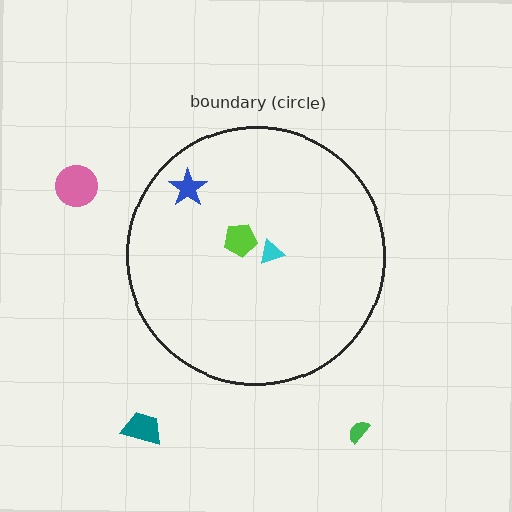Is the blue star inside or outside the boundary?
Inside.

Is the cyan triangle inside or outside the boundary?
Inside.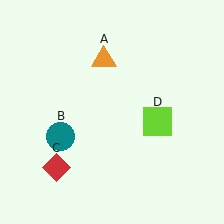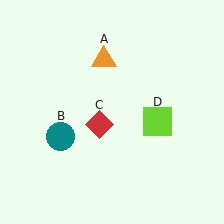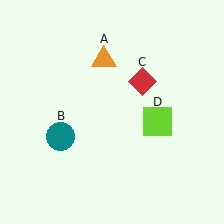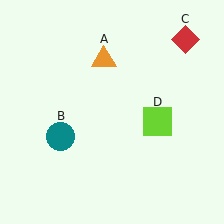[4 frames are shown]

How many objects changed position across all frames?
1 object changed position: red diamond (object C).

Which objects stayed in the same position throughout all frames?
Orange triangle (object A) and teal circle (object B) and lime square (object D) remained stationary.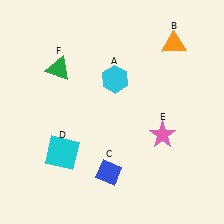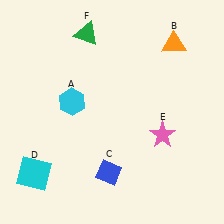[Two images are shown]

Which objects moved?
The objects that moved are: the cyan hexagon (A), the cyan square (D), the green triangle (F).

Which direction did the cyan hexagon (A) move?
The cyan hexagon (A) moved left.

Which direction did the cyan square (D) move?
The cyan square (D) moved left.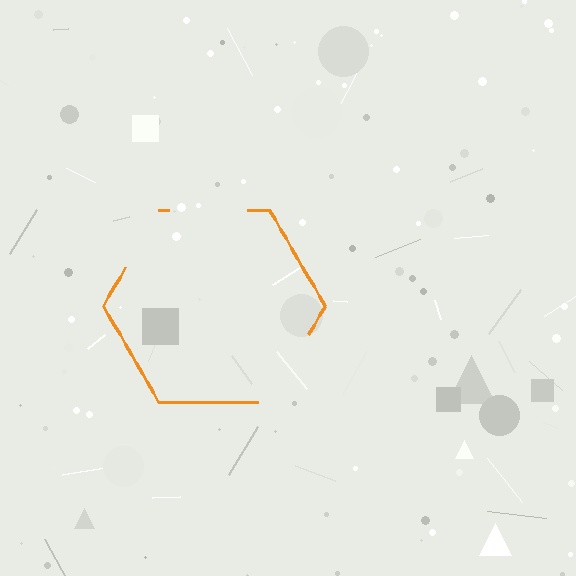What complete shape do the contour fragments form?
The contour fragments form a hexagon.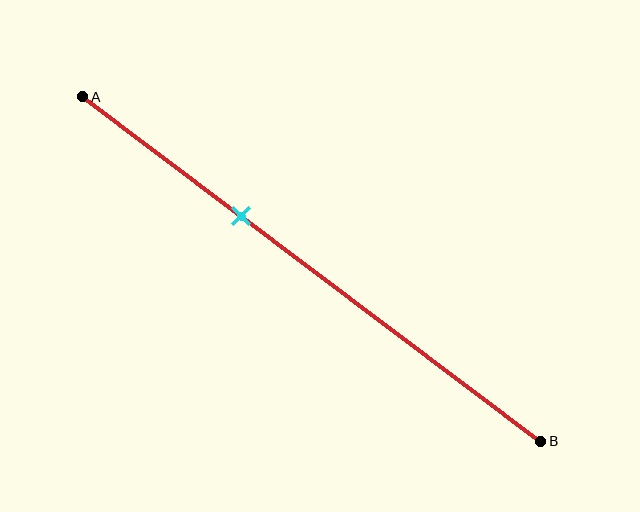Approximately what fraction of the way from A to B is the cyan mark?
The cyan mark is approximately 35% of the way from A to B.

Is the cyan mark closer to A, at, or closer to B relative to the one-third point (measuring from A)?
The cyan mark is approximately at the one-third point of segment AB.